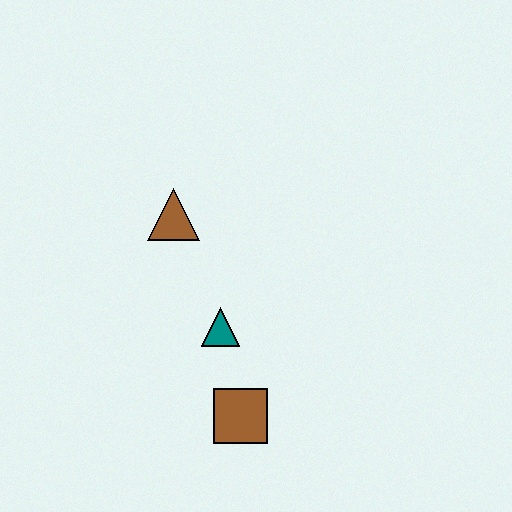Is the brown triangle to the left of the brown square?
Yes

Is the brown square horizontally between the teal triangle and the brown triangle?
No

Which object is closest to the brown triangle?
The teal triangle is closest to the brown triangle.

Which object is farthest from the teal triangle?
The brown triangle is farthest from the teal triangle.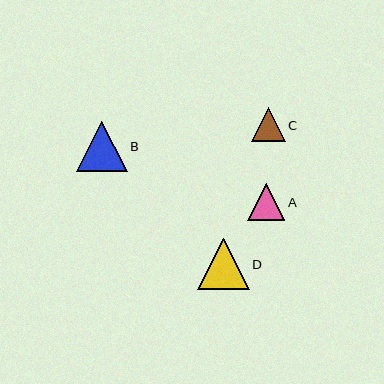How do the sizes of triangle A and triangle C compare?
Triangle A and triangle C are approximately the same size.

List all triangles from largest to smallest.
From largest to smallest: D, B, A, C.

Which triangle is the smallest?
Triangle C is the smallest with a size of approximately 34 pixels.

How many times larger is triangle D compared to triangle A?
Triangle D is approximately 1.4 times the size of triangle A.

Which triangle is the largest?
Triangle D is the largest with a size of approximately 51 pixels.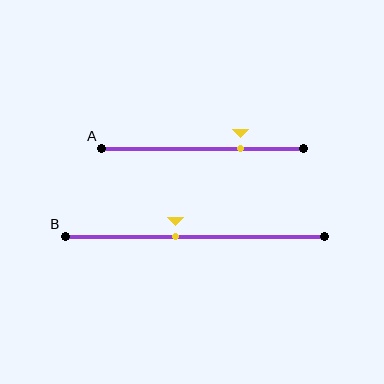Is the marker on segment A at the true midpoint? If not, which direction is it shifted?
No, the marker on segment A is shifted to the right by about 19% of the segment length.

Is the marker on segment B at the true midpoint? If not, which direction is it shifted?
No, the marker on segment B is shifted to the left by about 7% of the segment length.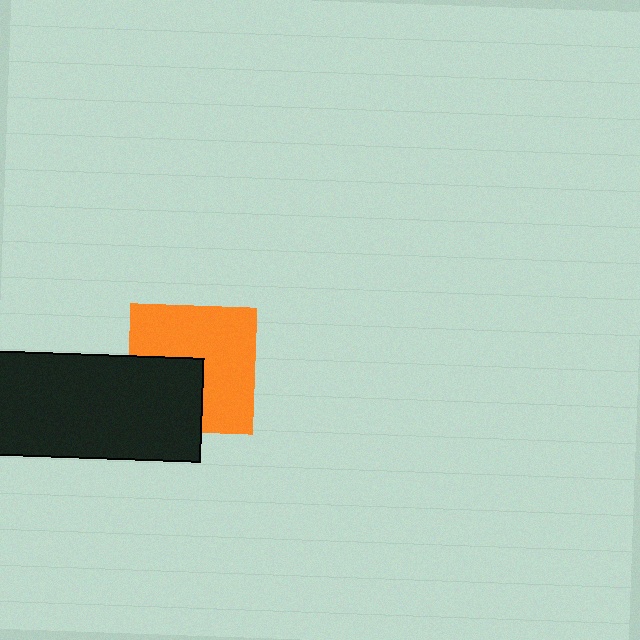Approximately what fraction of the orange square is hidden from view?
Roughly 35% of the orange square is hidden behind the black rectangle.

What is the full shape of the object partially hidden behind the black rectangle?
The partially hidden object is an orange square.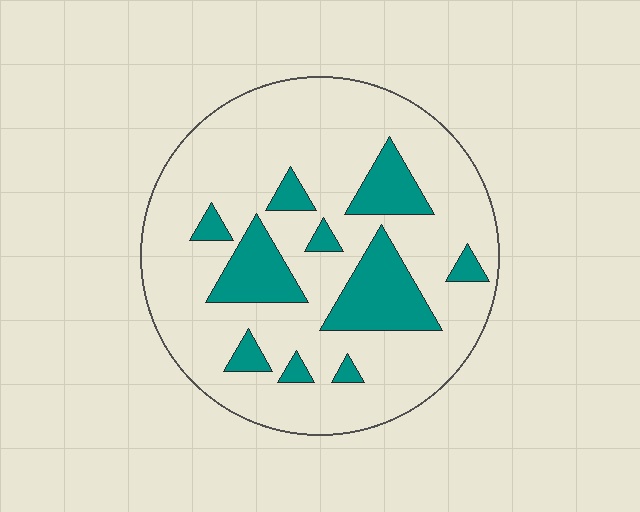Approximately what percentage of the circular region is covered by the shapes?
Approximately 20%.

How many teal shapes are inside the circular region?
10.